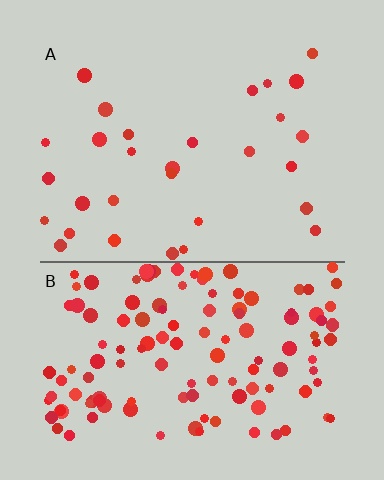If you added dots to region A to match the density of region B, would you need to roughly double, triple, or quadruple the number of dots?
Approximately quadruple.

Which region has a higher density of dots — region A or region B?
B (the bottom).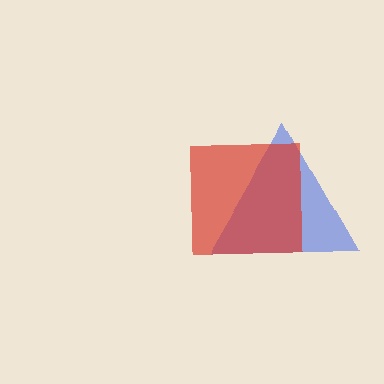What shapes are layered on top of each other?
The layered shapes are: a blue triangle, a red square.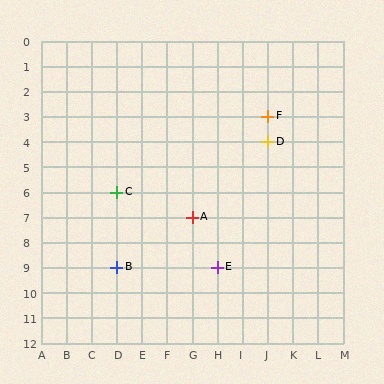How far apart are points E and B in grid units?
Points E and B are 4 columns apart.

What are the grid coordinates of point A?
Point A is at grid coordinates (G, 7).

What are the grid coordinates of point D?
Point D is at grid coordinates (J, 4).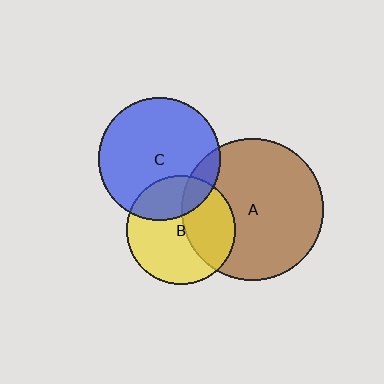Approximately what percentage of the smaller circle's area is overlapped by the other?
Approximately 40%.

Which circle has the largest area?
Circle A (brown).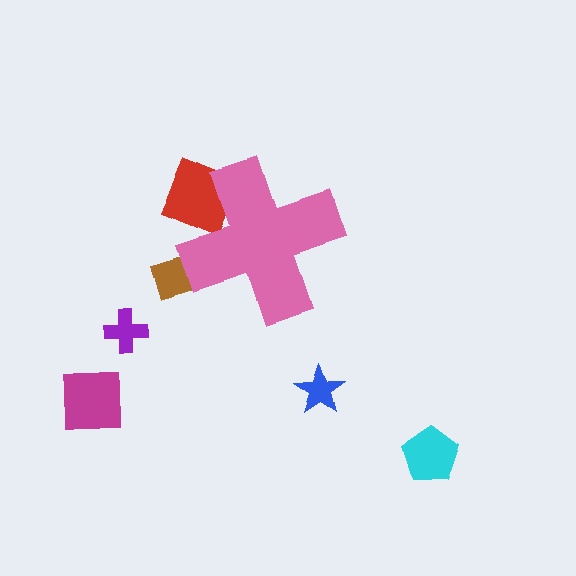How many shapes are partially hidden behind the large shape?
2 shapes are partially hidden.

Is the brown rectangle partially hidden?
Yes, the brown rectangle is partially hidden behind the pink cross.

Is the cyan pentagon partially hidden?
No, the cyan pentagon is fully visible.